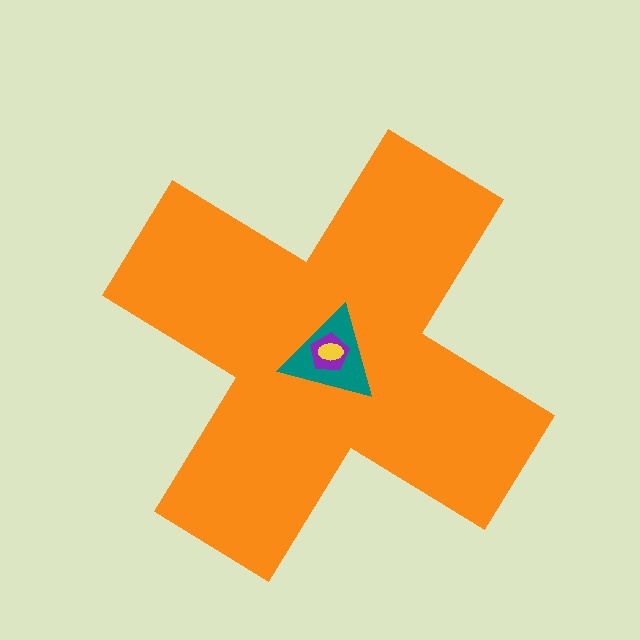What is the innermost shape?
The yellow ellipse.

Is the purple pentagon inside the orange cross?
Yes.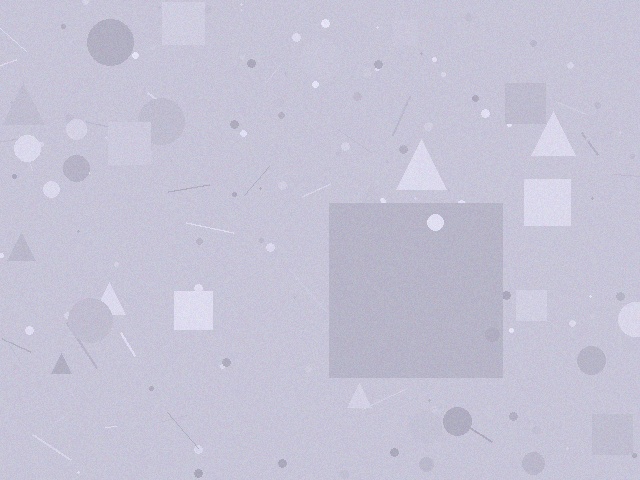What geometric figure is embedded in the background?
A square is embedded in the background.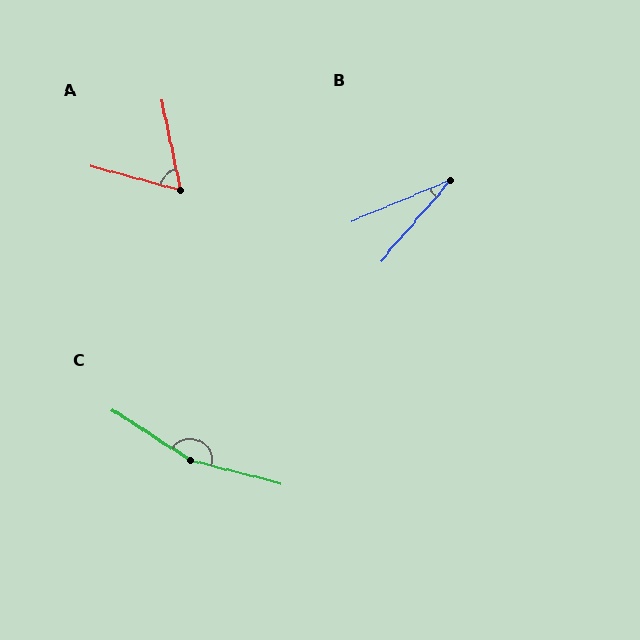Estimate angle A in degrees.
Approximately 63 degrees.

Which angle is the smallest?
B, at approximately 27 degrees.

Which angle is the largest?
C, at approximately 162 degrees.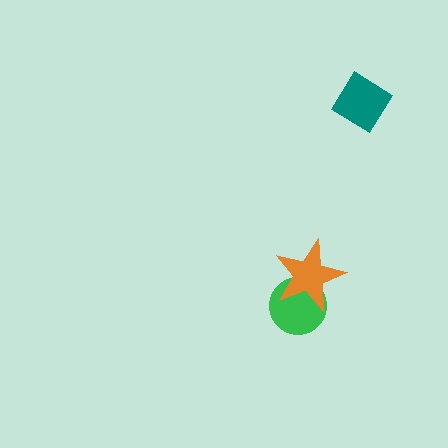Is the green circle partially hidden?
Yes, it is partially covered by another shape.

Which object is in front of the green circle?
The orange star is in front of the green circle.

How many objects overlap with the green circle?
1 object overlaps with the green circle.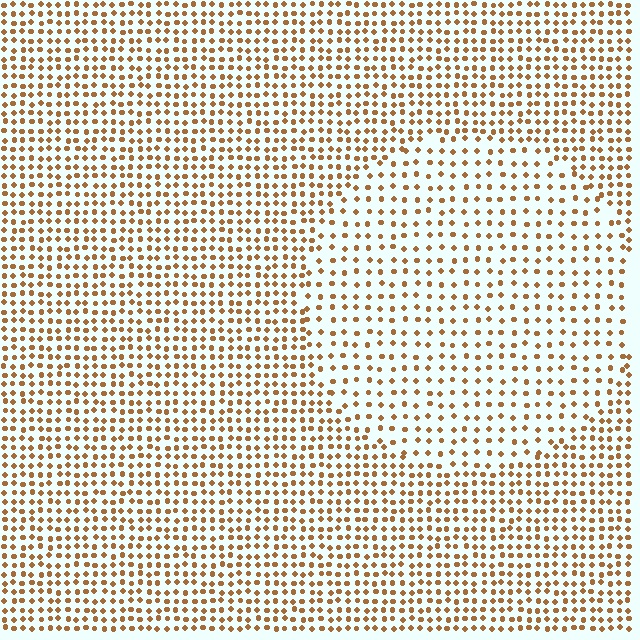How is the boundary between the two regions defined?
The boundary is defined by a change in element density (approximately 1.8x ratio). All elements are the same color, size, and shape.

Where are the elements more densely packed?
The elements are more densely packed outside the circle boundary.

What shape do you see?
I see a circle.